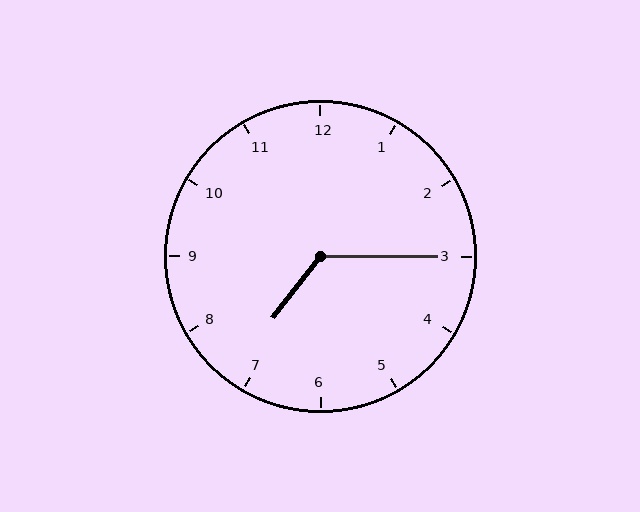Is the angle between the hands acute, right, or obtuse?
It is obtuse.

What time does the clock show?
7:15.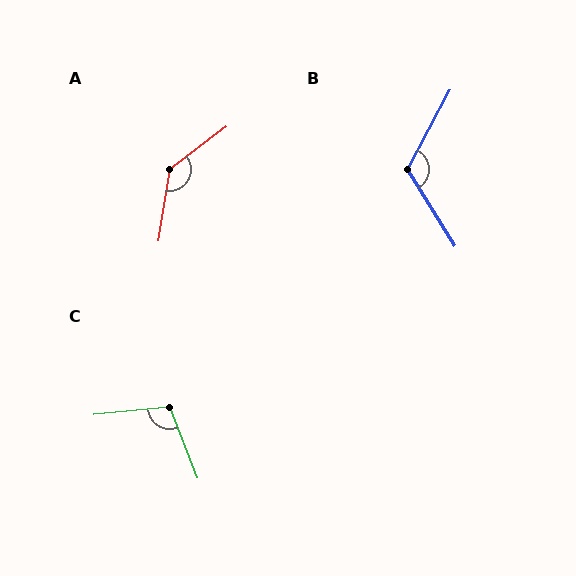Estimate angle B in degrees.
Approximately 120 degrees.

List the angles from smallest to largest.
C (106°), B (120°), A (136°).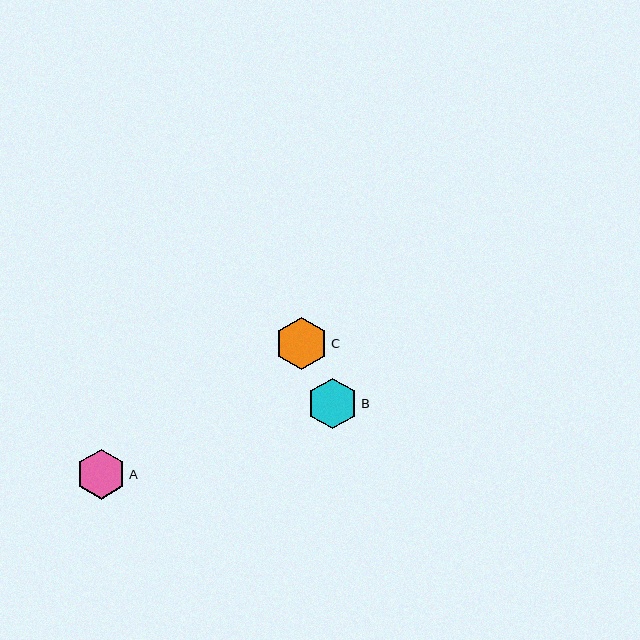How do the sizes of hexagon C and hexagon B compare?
Hexagon C and hexagon B are approximately the same size.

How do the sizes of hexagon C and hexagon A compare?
Hexagon C and hexagon A are approximately the same size.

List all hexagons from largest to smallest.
From largest to smallest: C, B, A.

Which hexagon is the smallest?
Hexagon A is the smallest with a size of approximately 50 pixels.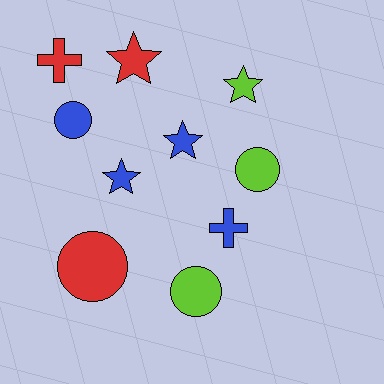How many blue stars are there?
There are 2 blue stars.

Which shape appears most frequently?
Circle, with 4 objects.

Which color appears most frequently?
Blue, with 4 objects.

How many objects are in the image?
There are 10 objects.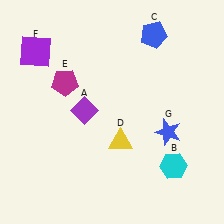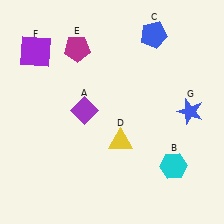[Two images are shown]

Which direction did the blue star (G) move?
The blue star (G) moved right.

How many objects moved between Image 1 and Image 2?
2 objects moved between the two images.